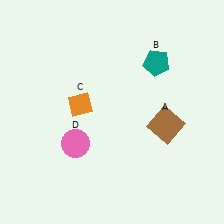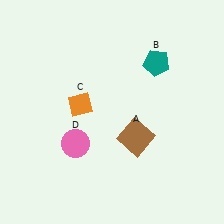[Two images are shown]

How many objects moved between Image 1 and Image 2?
1 object moved between the two images.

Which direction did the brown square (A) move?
The brown square (A) moved left.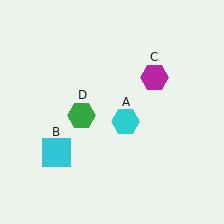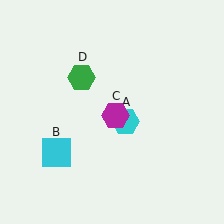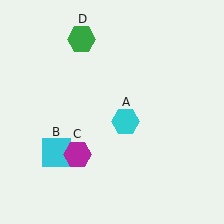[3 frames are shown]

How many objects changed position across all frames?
2 objects changed position: magenta hexagon (object C), green hexagon (object D).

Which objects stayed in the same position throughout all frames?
Cyan hexagon (object A) and cyan square (object B) remained stationary.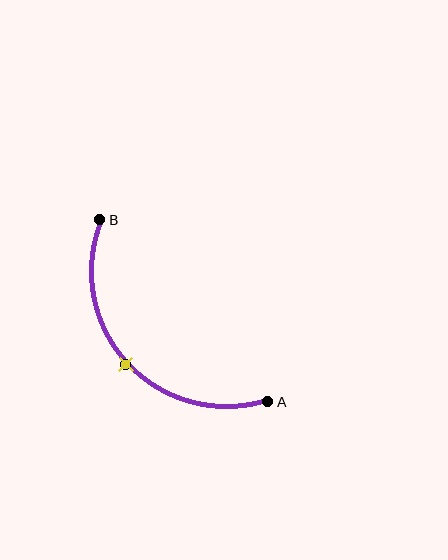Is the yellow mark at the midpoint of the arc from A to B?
Yes. The yellow mark lies on the arc at equal arc-length from both A and B — it is the arc midpoint.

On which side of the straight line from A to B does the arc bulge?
The arc bulges below and to the left of the straight line connecting A and B.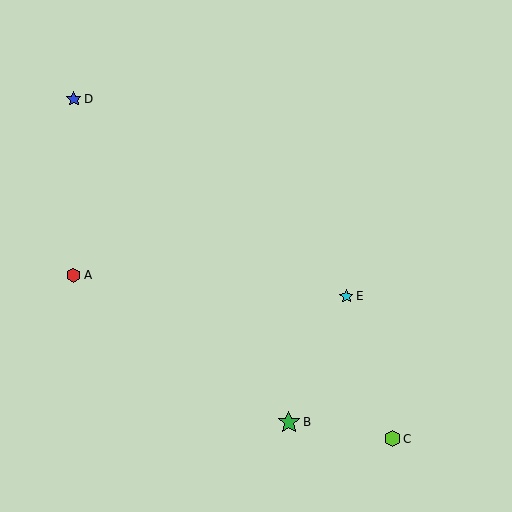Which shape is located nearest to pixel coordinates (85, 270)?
The red hexagon (labeled A) at (74, 275) is nearest to that location.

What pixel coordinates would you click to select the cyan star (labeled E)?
Click at (346, 296) to select the cyan star E.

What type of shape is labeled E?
Shape E is a cyan star.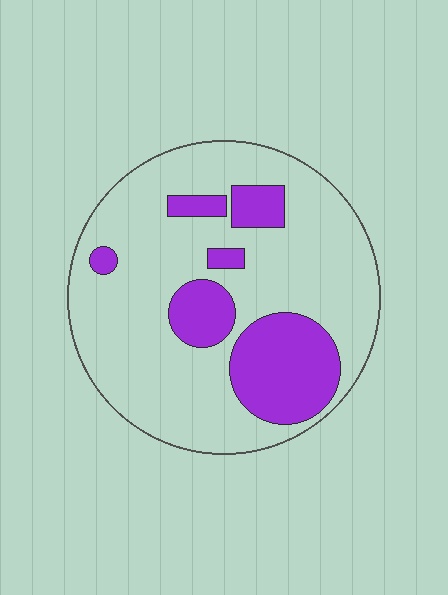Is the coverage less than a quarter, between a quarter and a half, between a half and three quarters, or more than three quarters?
Less than a quarter.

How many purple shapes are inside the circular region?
6.